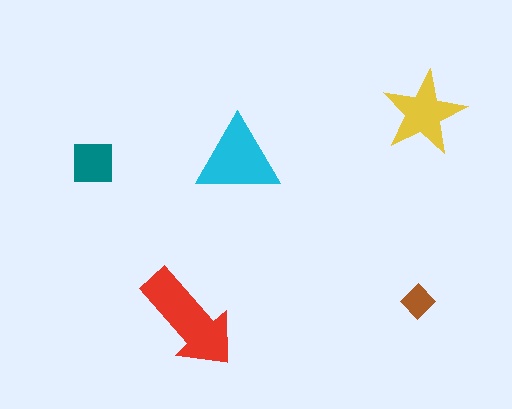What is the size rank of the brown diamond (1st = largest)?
5th.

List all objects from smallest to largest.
The brown diamond, the teal square, the yellow star, the cyan triangle, the red arrow.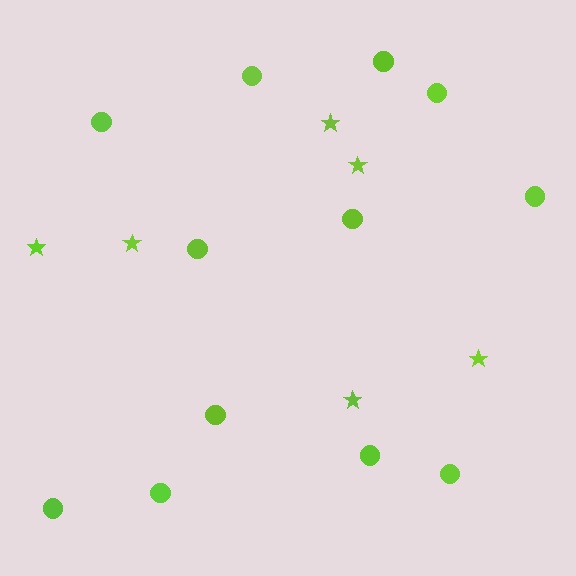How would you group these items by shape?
There are 2 groups: one group of circles (12) and one group of stars (6).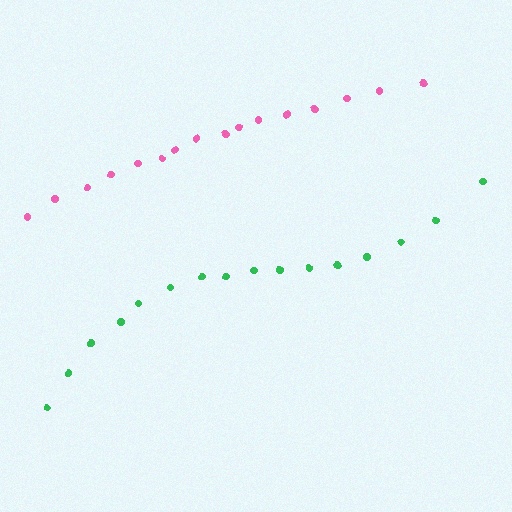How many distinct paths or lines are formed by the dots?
There are 2 distinct paths.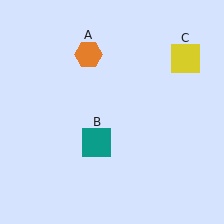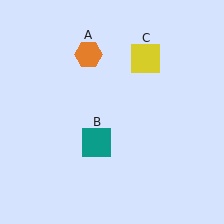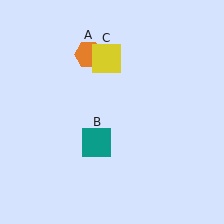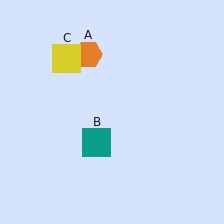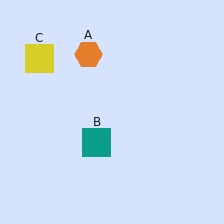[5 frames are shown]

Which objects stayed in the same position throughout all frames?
Orange hexagon (object A) and teal square (object B) remained stationary.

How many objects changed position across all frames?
1 object changed position: yellow square (object C).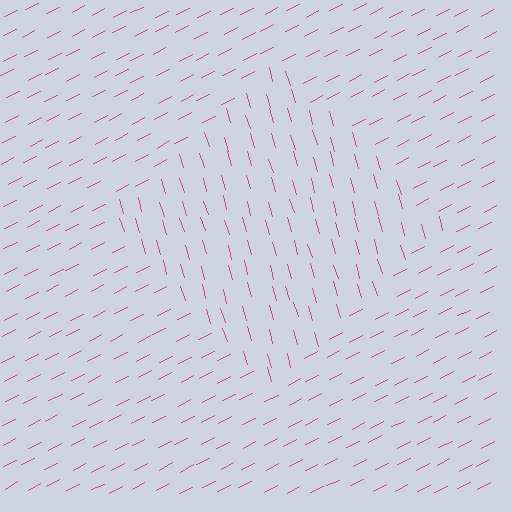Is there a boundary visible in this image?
Yes, there is a texture boundary formed by a change in line orientation.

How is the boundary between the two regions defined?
The boundary is defined purely by a change in line orientation (approximately 79 degrees difference). All lines are the same color and thickness.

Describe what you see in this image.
The image is filled with small magenta line segments. A diamond region in the image has lines oriented differently from the surrounding lines, creating a visible texture boundary.